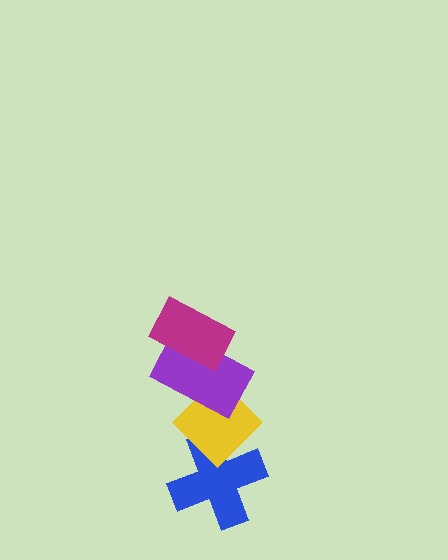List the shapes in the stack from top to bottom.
From top to bottom: the magenta rectangle, the purple rectangle, the yellow diamond, the blue cross.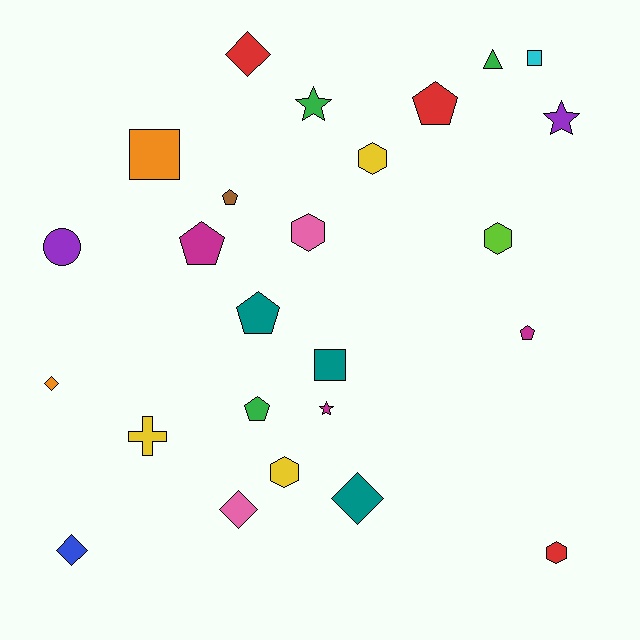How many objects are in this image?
There are 25 objects.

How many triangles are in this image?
There is 1 triangle.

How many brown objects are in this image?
There is 1 brown object.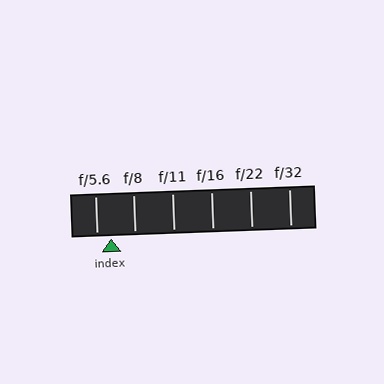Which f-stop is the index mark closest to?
The index mark is closest to f/5.6.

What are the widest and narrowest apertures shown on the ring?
The widest aperture shown is f/5.6 and the narrowest is f/32.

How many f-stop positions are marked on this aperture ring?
There are 6 f-stop positions marked.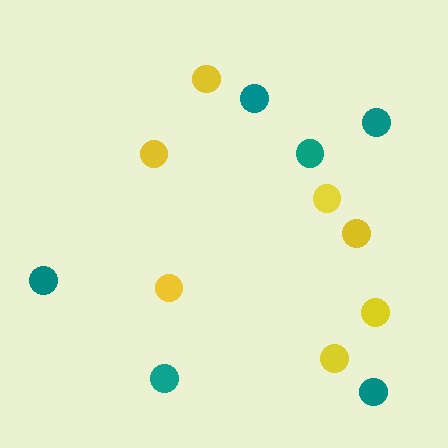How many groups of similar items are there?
There are 2 groups: one group of yellow circles (7) and one group of teal circles (6).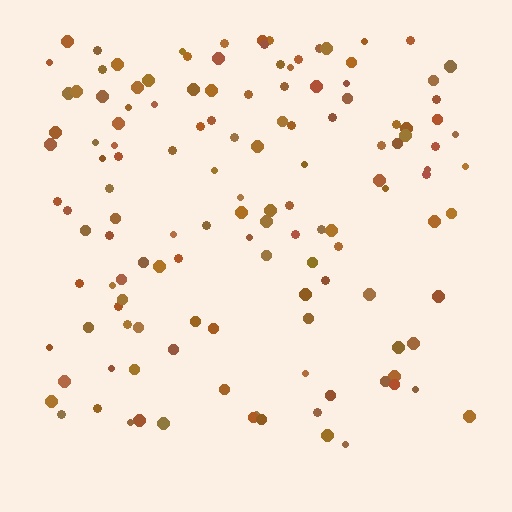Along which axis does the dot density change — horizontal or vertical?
Vertical.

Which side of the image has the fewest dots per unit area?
The bottom.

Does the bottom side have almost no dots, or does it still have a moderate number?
Still a moderate number, just noticeably fewer than the top.